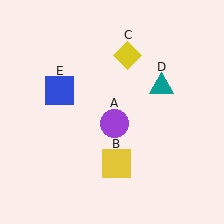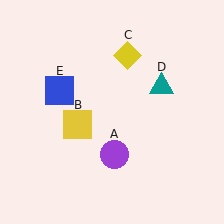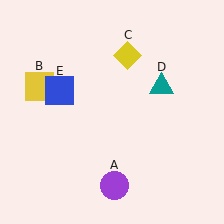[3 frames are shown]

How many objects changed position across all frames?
2 objects changed position: purple circle (object A), yellow square (object B).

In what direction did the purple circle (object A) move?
The purple circle (object A) moved down.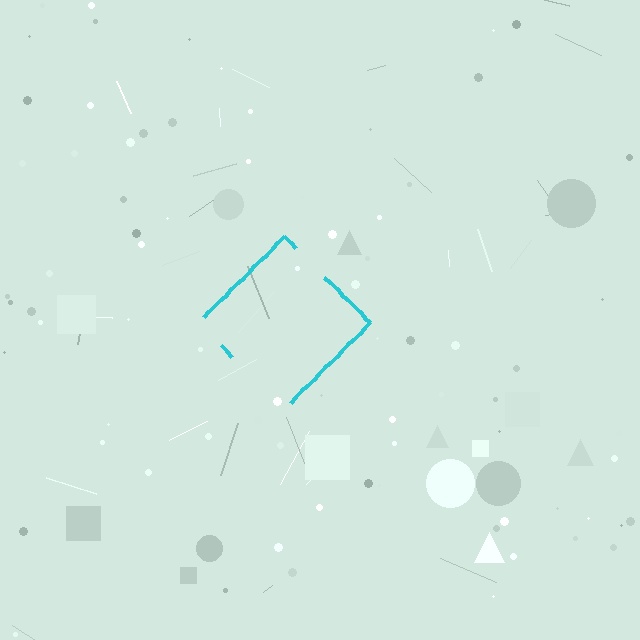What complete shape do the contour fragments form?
The contour fragments form a diamond.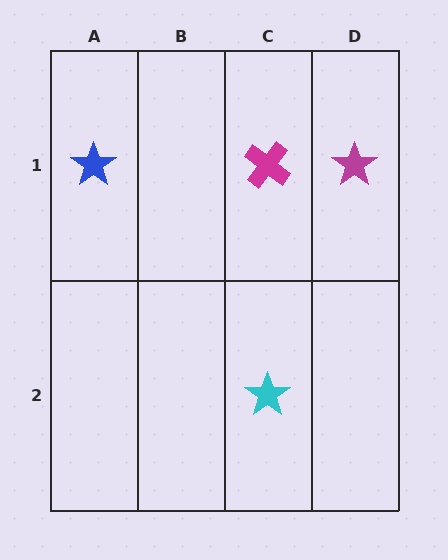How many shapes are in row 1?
3 shapes.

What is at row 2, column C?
A cyan star.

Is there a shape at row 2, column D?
No, that cell is empty.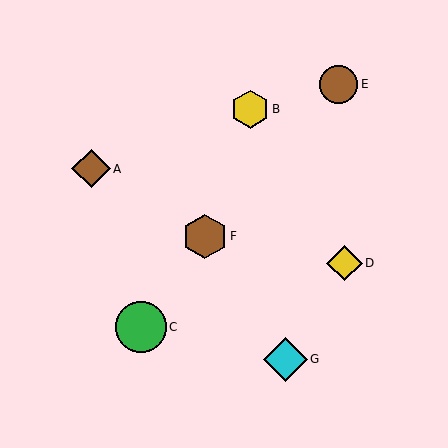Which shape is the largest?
The green circle (labeled C) is the largest.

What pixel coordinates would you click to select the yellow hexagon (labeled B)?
Click at (250, 109) to select the yellow hexagon B.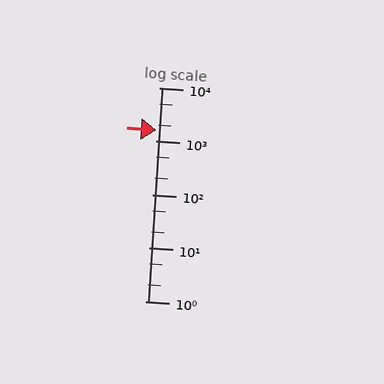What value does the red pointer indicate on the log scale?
The pointer indicates approximately 1600.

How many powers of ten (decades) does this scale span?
The scale spans 4 decades, from 1 to 10000.